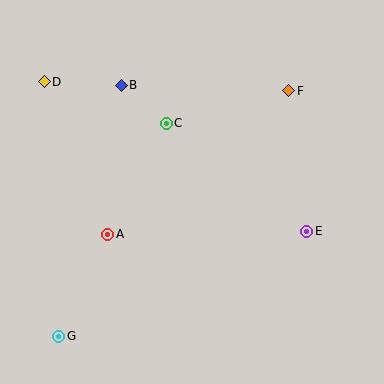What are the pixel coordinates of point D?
Point D is at (44, 82).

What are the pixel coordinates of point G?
Point G is at (59, 336).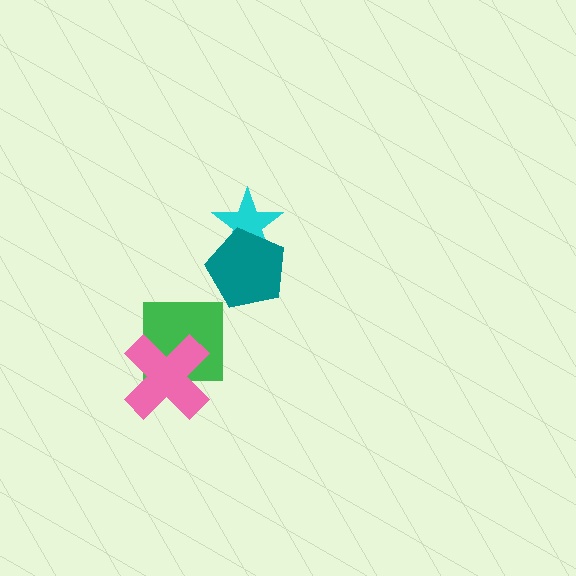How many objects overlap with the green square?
1 object overlaps with the green square.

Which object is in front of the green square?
The pink cross is in front of the green square.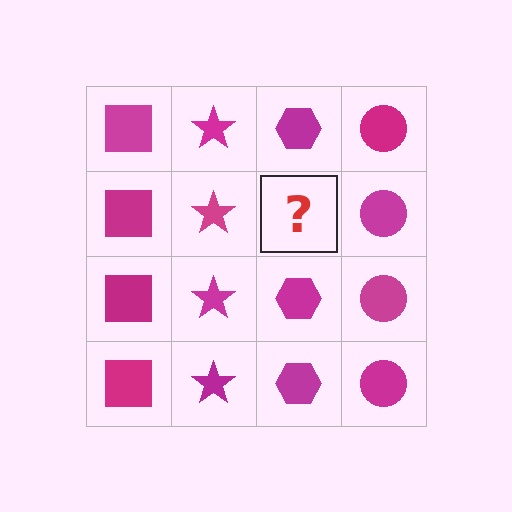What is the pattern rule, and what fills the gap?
The rule is that each column has a consistent shape. The gap should be filled with a magenta hexagon.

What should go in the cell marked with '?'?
The missing cell should contain a magenta hexagon.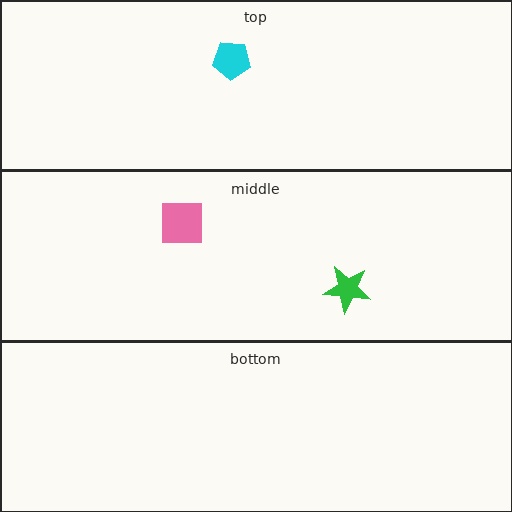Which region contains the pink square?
The middle region.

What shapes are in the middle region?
The pink square, the green star.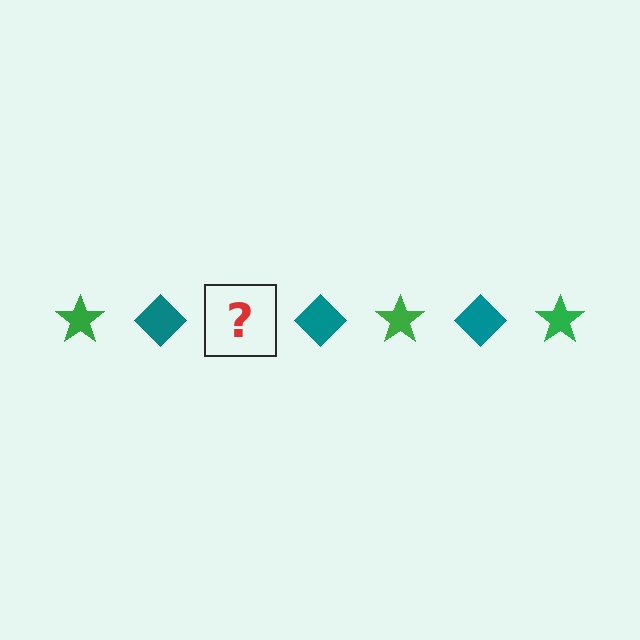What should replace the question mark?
The question mark should be replaced with a green star.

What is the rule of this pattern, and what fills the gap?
The rule is that the pattern alternates between green star and teal diamond. The gap should be filled with a green star.